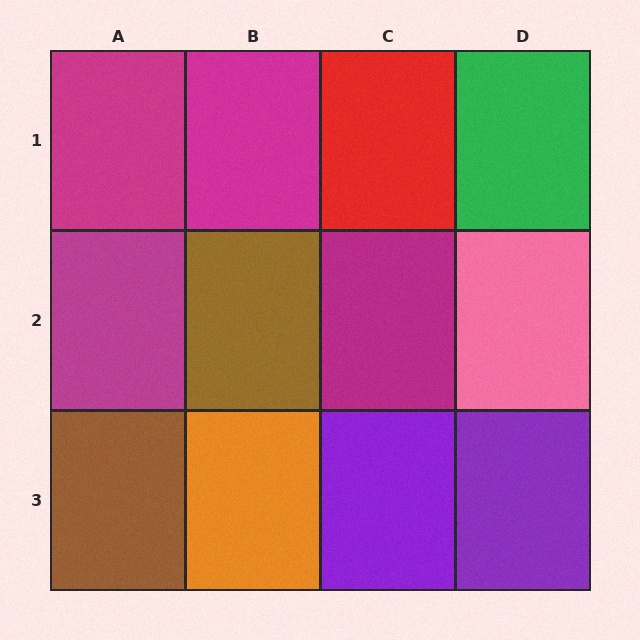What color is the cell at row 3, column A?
Brown.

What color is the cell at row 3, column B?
Orange.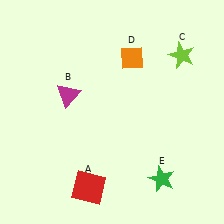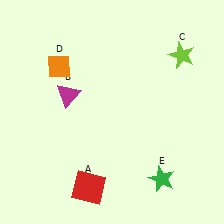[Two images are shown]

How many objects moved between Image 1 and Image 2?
1 object moved between the two images.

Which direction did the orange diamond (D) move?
The orange diamond (D) moved left.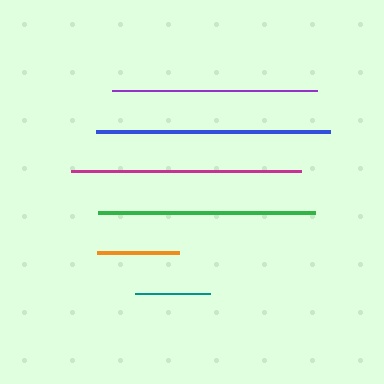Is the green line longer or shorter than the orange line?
The green line is longer than the orange line.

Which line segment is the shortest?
The teal line is the shortest at approximately 75 pixels.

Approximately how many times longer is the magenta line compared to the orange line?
The magenta line is approximately 2.8 times the length of the orange line.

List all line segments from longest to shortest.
From longest to shortest: blue, magenta, green, purple, orange, teal.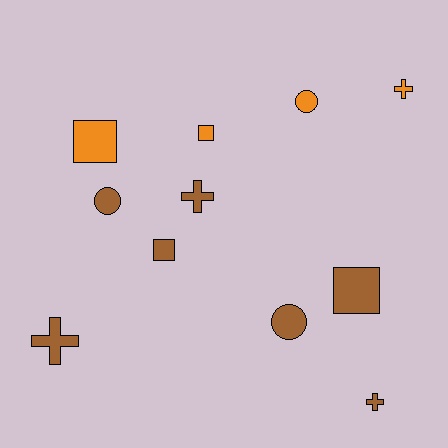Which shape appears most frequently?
Cross, with 4 objects.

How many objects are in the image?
There are 11 objects.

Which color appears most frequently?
Brown, with 7 objects.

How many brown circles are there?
There are 2 brown circles.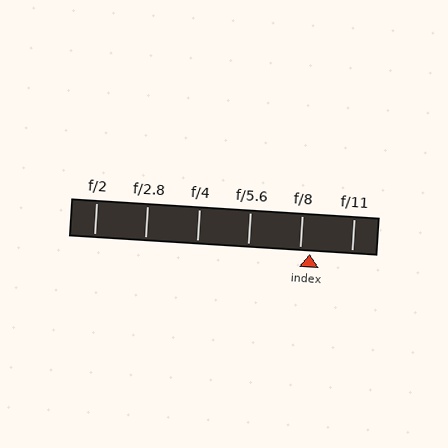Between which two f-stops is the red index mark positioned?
The index mark is between f/8 and f/11.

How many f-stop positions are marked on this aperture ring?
There are 6 f-stop positions marked.